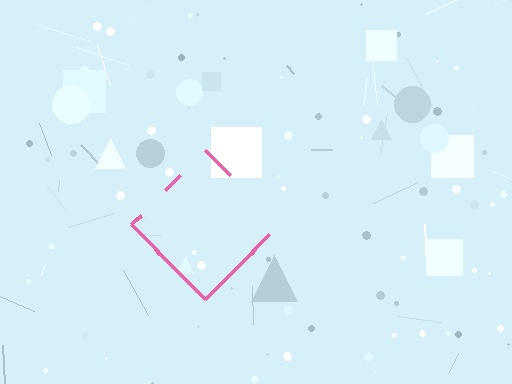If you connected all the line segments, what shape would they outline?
They would outline a diamond.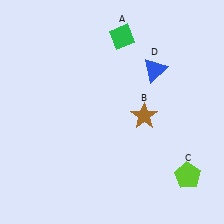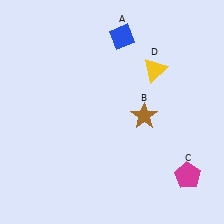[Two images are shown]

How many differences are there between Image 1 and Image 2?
There are 3 differences between the two images.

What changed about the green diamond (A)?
In Image 1, A is green. In Image 2, it changed to blue.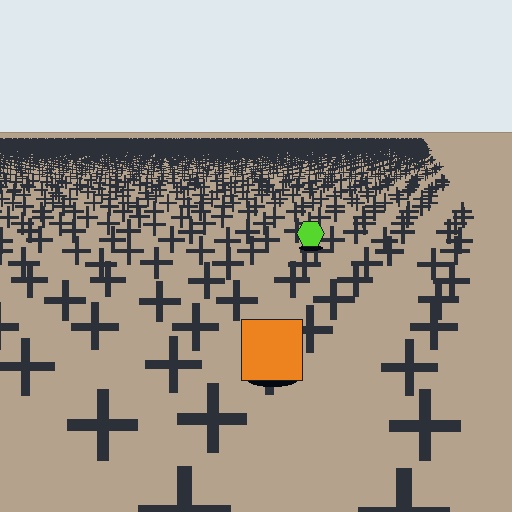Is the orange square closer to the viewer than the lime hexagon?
Yes. The orange square is closer — you can tell from the texture gradient: the ground texture is coarser near it.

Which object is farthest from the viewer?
The lime hexagon is farthest from the viewer. It appears smaller and the ground texture around it is denser.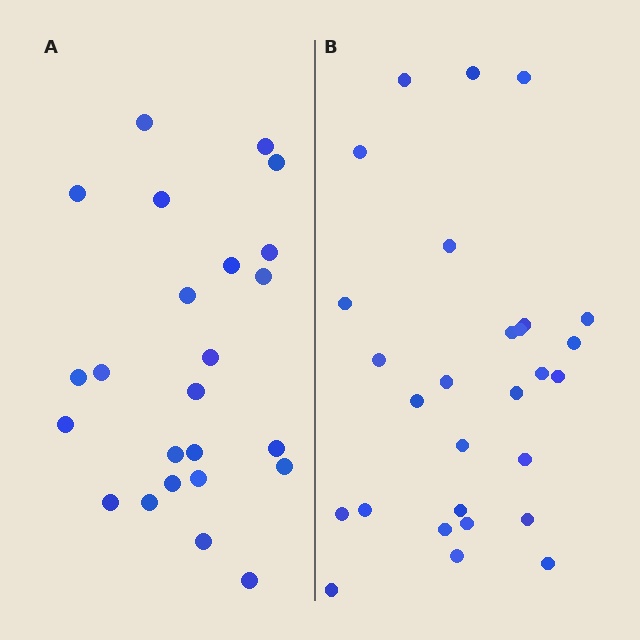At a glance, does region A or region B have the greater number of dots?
Region B (the right region) has more dots.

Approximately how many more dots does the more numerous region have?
Region B has about 4 more dots than region A.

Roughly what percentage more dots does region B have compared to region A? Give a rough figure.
About 15% more.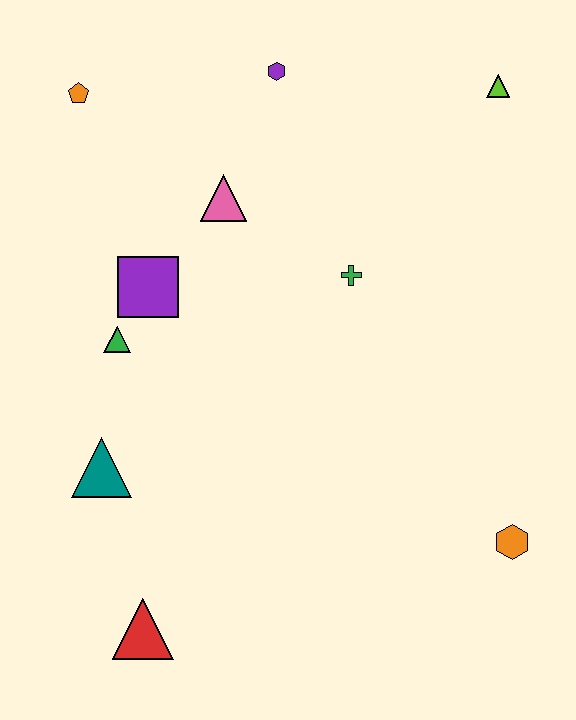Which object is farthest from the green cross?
The red triangle is farthest from the green cross.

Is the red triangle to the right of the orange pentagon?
Yes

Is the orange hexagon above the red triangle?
Yes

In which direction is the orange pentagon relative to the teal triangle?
The orange pentagon is above the teal triangle.